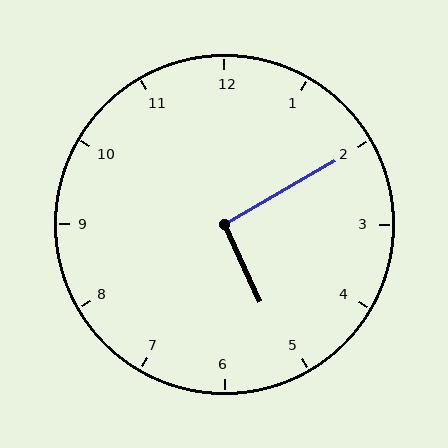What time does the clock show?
5:10.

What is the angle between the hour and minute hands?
Approximately 95 degrees.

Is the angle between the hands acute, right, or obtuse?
It is right.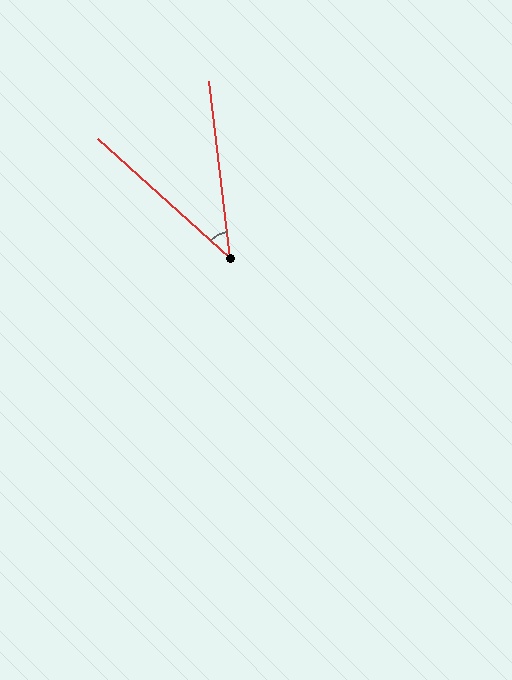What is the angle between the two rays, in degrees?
Approximately 41 degrees.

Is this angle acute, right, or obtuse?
It is acute.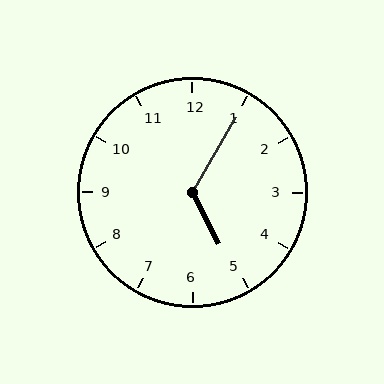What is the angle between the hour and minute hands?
Approximately 122 degrees.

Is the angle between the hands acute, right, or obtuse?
It is obtuse.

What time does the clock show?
5:05.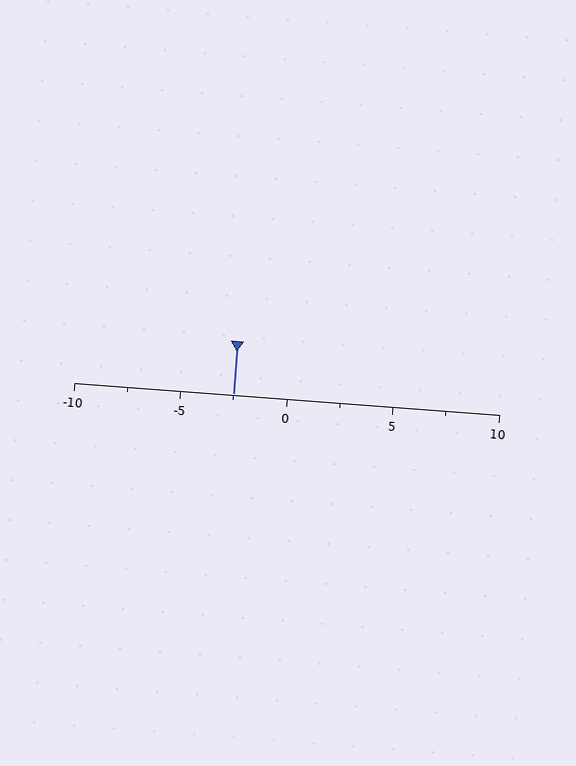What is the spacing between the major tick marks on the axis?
The major ticks are spaced 5 apart.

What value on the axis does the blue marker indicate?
The marker indicates approximately -2.5.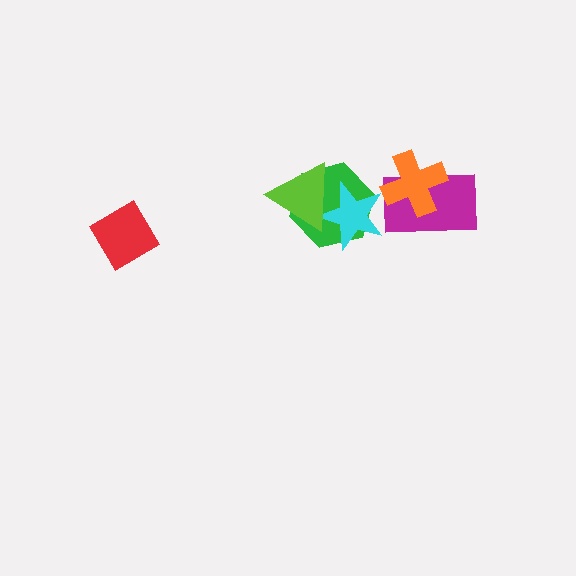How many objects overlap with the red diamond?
0 objects overlap with the red diamond.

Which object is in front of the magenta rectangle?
The orange cross is in front of the magenta rectangle.